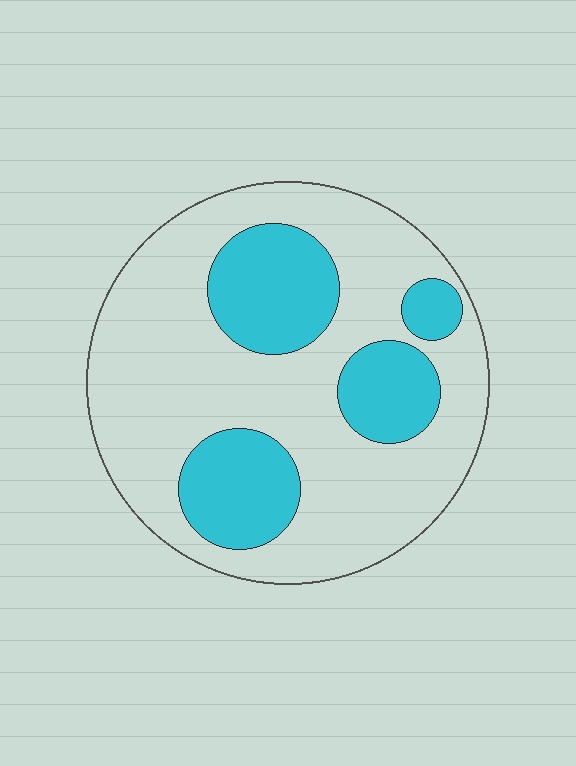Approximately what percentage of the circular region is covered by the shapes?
Approximately 30%.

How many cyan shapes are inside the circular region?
4.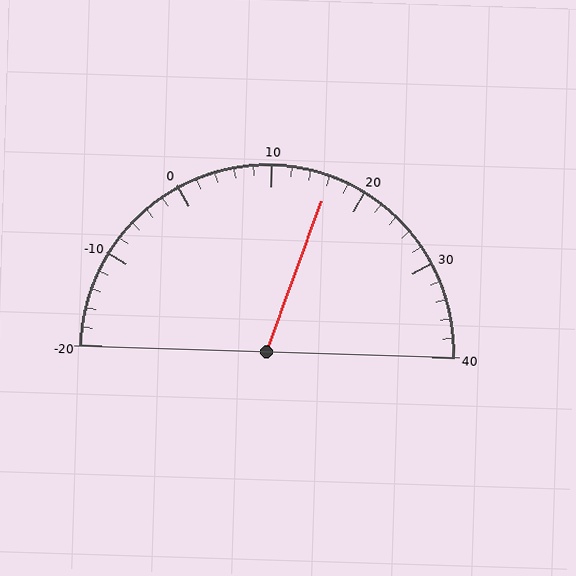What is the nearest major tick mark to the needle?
The nearest major tick mark is 20.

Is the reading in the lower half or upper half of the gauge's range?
The reading is in the upper half of the range (-20 to 40).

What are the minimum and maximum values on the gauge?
The gauge ranges from -20 to 40.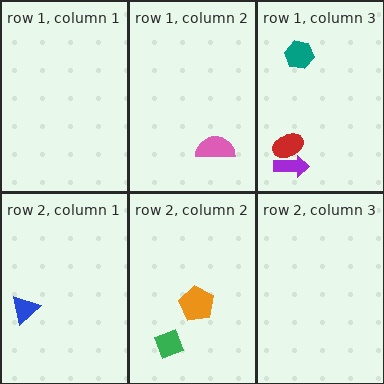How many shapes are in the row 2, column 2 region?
2.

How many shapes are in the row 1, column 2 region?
1.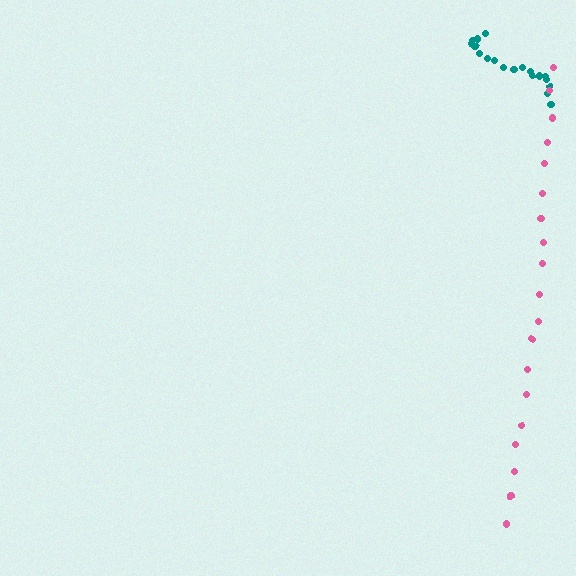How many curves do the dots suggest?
There are 2 distinct paths.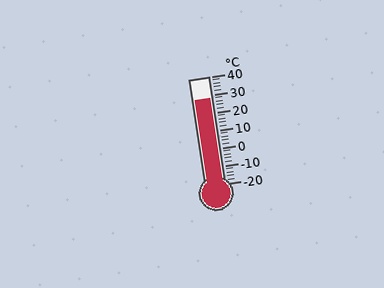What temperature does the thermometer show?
The thermometer shows approximately 28°C.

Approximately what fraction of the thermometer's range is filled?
The thermometer is filled to approximately 80% of its range.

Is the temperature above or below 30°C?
The temperature is below 30°C.